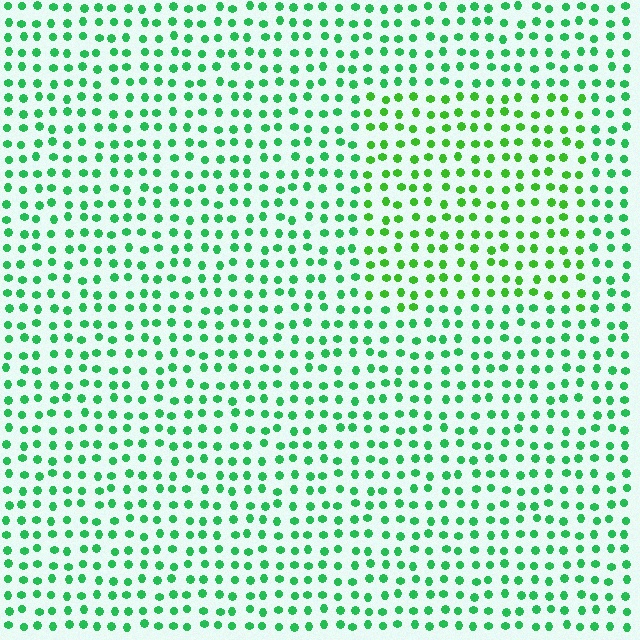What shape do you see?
I see a rectangle.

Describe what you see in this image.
The image is filled with small green elements in a uniform arrangement. A rectangle-shaped region is visible where the elements are tinted to a slightly different hue, forming a subtle color boundary.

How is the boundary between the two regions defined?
The boundary is defined purely by a slight shift in hue (about 25 degrees). Spacing, size, and orientation are identical on both sides.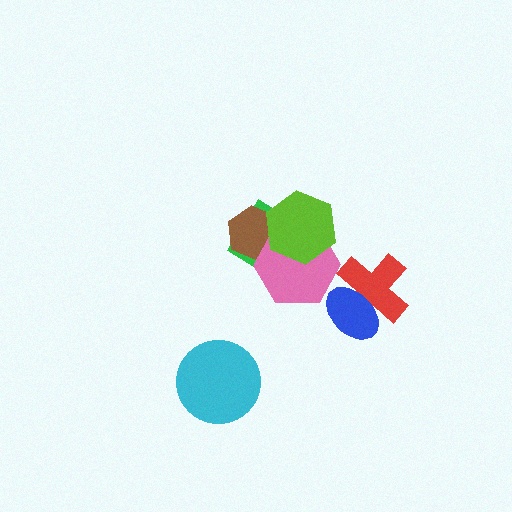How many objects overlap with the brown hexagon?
3 objects overlap with the brown hexagon.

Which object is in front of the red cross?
The blue ellipse is in front of the red cross.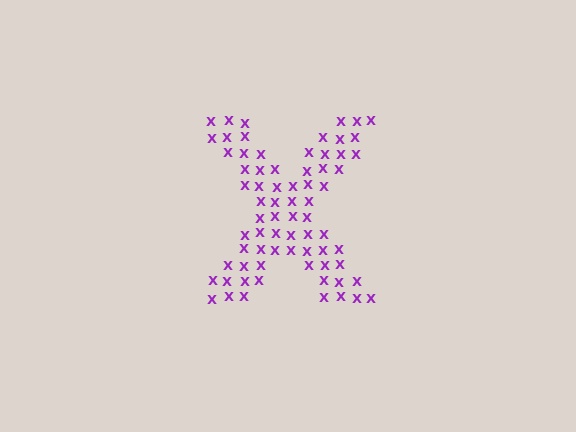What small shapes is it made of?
It is made of small letter X's.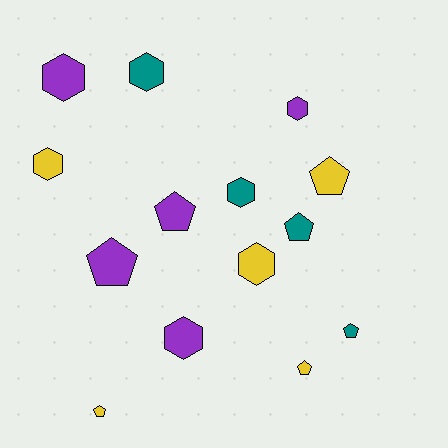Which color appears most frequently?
Purple, with 5 objects.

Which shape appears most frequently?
Hexagon, with 7 objects.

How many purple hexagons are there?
There are 3 purple hexagons.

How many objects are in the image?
There are 14 objects.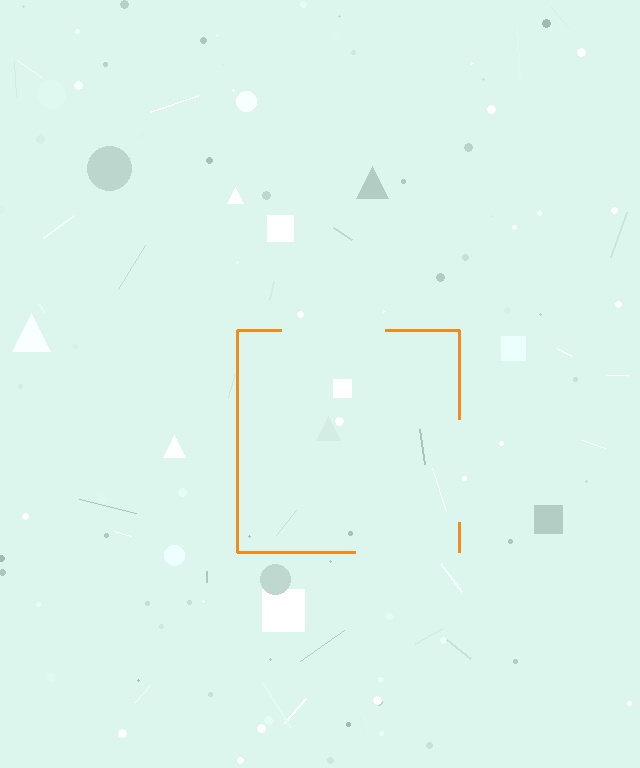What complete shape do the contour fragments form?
The contour fragments form a square.